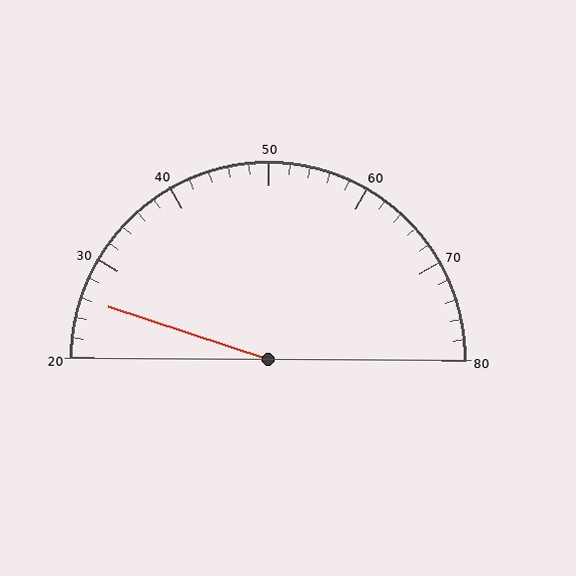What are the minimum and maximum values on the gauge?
The gauge ranges from 20 to 80.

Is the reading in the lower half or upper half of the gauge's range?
The reading is in the lower half of the range (20 to 80).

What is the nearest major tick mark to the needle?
The nearest major tick mark is 30.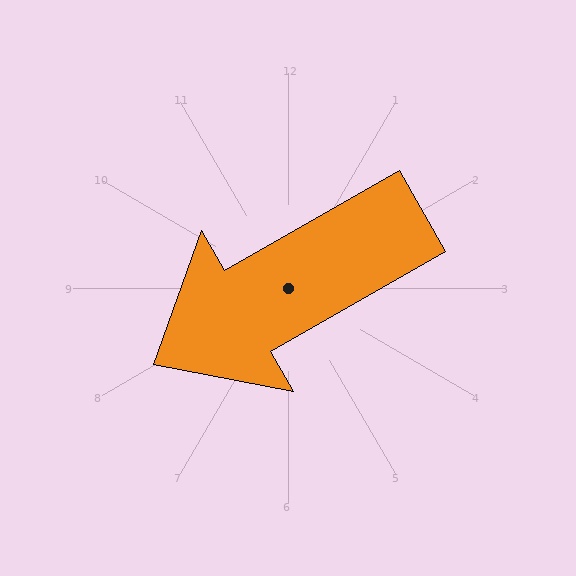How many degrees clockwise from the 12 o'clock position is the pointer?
Approximately 240 degrees.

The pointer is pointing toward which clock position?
Roughly 8 o'clock.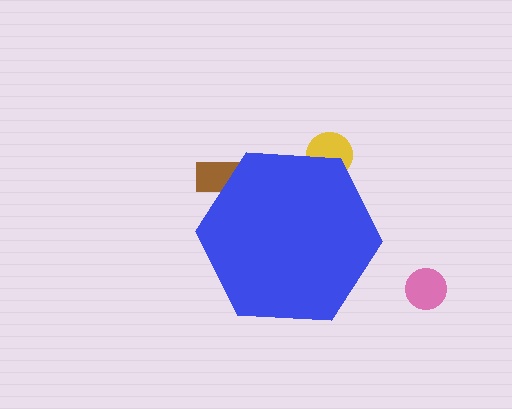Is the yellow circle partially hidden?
Yes, the yellow circle is partially hidden behind the blue hexagon.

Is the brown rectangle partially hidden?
Yes, the brown rectangle is partially hidden behind the blue hexagon.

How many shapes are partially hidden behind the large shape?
2 shapes are partially hidden.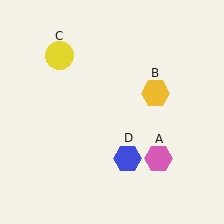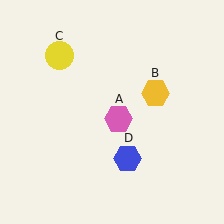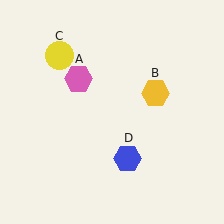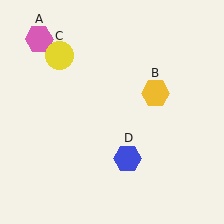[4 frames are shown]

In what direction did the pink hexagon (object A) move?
The pink hexagon (object A) moved up and to the left.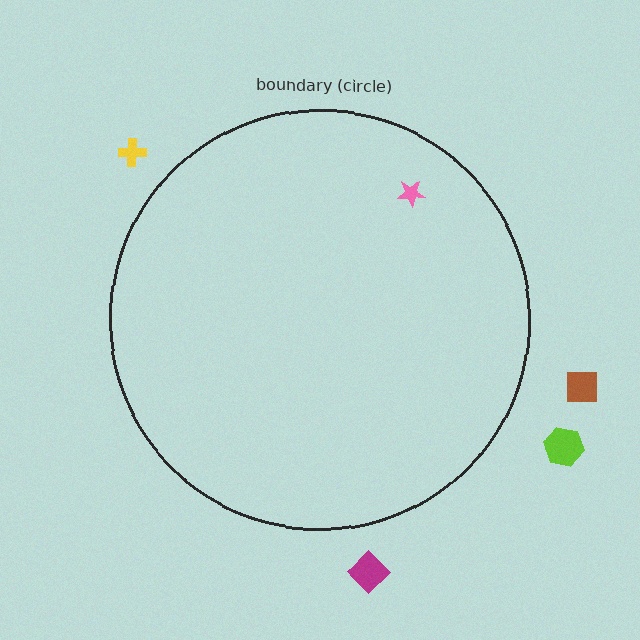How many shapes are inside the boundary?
1 inside, 4 outside.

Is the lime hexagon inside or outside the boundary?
Outside.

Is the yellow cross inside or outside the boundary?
Outside.